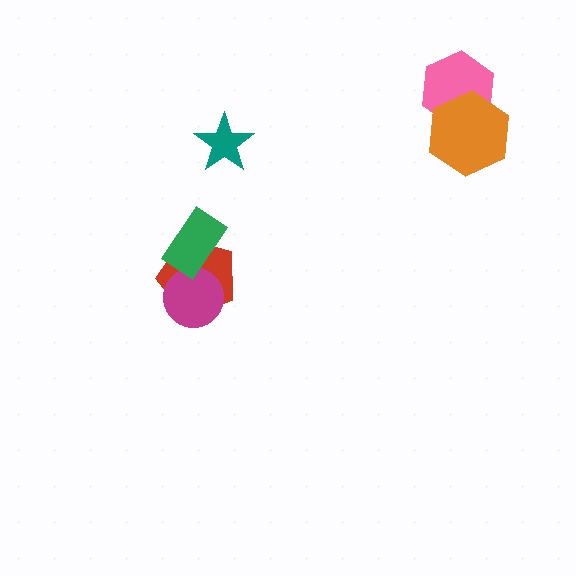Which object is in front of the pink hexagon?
The orange hexagon is in front of the pink hexagon.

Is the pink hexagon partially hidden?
Yes, it is partially covered by another shape.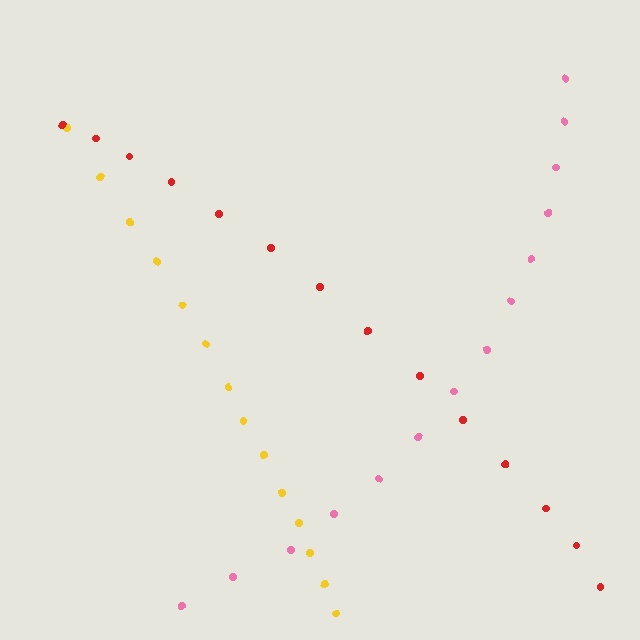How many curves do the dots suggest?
There are 3 distinct paths.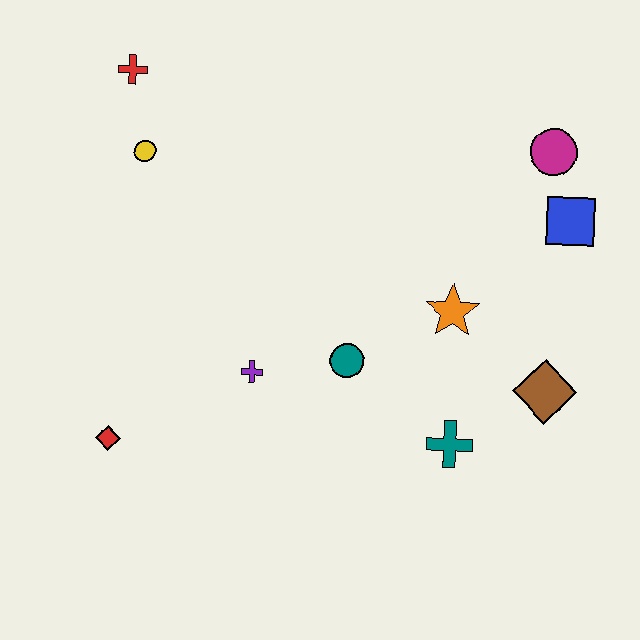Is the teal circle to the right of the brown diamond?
No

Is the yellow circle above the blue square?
Yes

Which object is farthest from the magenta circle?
The red diamond is farthest from the magenta circle.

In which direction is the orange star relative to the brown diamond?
The orange star is to the left of the brown diamond.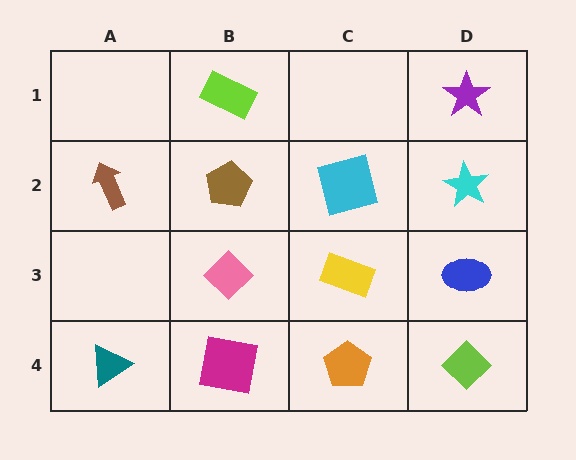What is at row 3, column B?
A pink diamond.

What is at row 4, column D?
A lime diamond.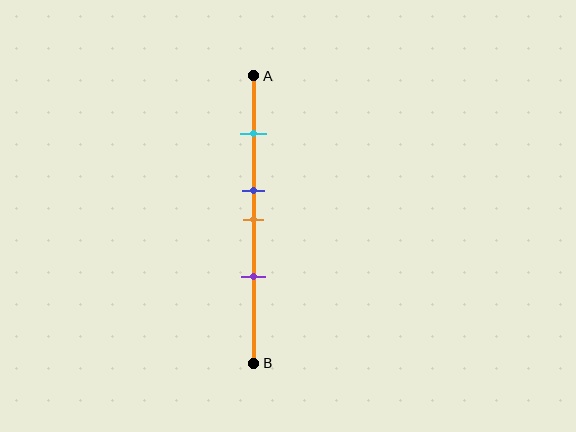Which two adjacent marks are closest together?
The blue and orange marks are the closest adjacent pair.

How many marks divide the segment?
There are 4 marks dividing the segment.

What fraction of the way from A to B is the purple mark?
The purple mark is approximately 70% (0.7) of the way from A to B.